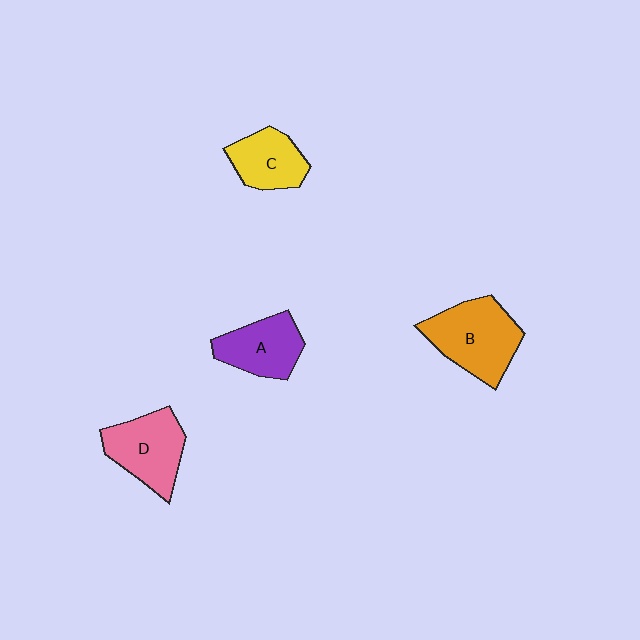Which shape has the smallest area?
Shape C (yellow).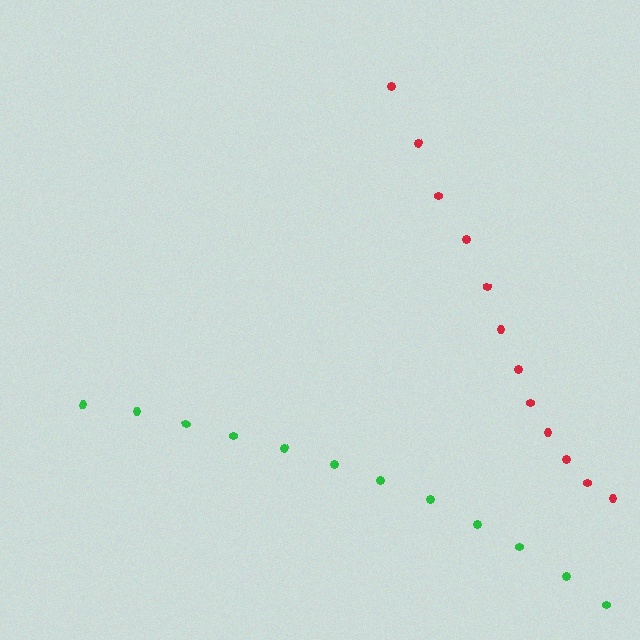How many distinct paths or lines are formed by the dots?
There are 2 distinct paths.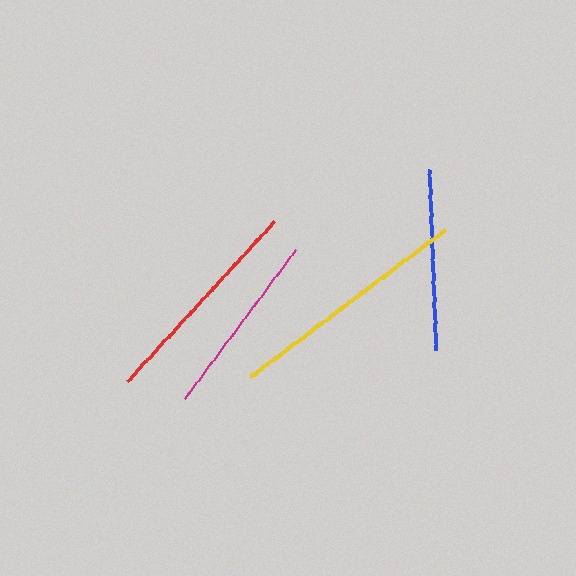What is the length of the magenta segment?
The magenta segment is approximately 186 pixels long.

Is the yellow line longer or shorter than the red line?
The yellow line is longer than the red line.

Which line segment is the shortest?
The blue line is the shortest at approximately 181 pixels.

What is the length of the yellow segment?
The yellow segment is approximately 244 pixels long.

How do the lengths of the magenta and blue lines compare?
The magenta and blue lines are approximately the same length.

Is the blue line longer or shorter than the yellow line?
The yellow line is longer than the blue line.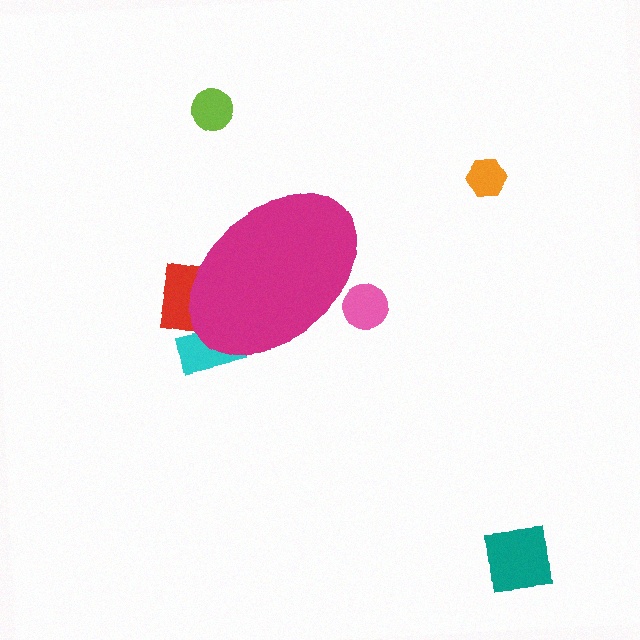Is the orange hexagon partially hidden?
No, the orange hexagon is fully visible.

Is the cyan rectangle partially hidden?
Yes, the cyan rectangle is partially hidden behind the magenta ellipse.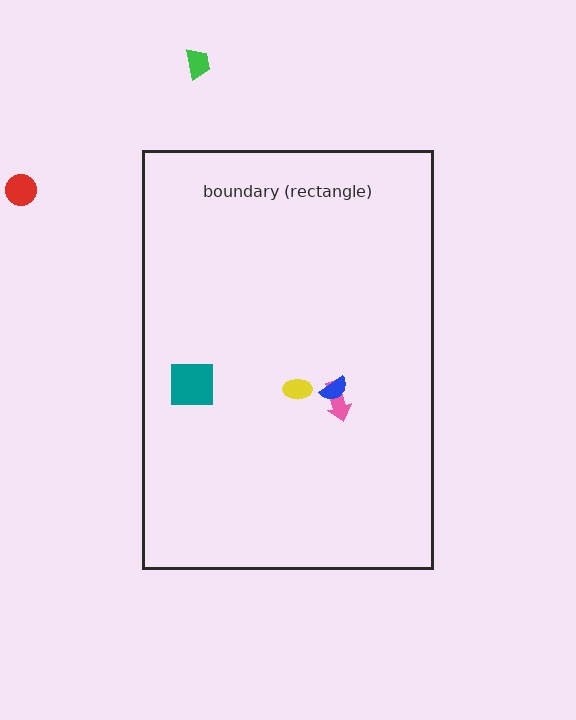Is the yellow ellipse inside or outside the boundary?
Inside.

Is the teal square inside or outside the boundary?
Inside.